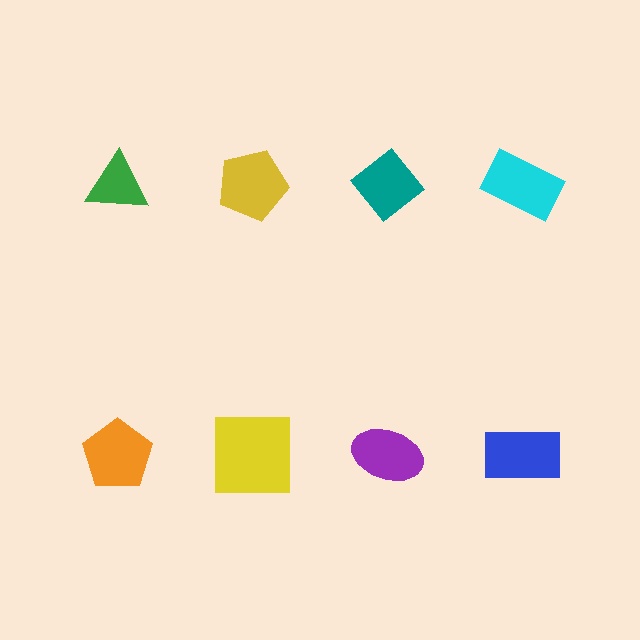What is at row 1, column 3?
A teal diamond.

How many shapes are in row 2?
4 shapes.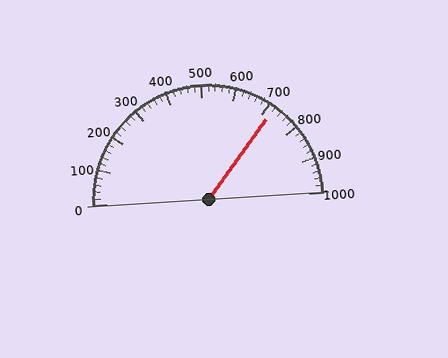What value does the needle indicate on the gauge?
The needle indicates approximately 720.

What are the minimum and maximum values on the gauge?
The gauge ranges from 0 to 1000.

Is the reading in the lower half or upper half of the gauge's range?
The reading is in the upper half of the range (0 to 1000).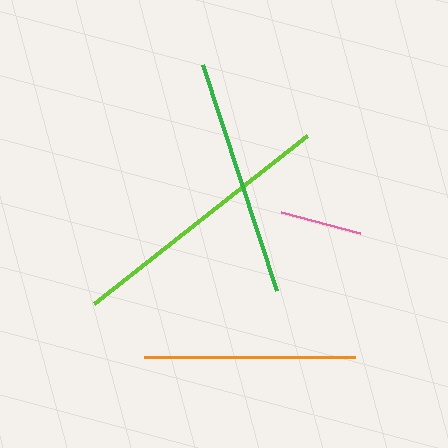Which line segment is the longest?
The lime line is the longest at approximately 271 pixels.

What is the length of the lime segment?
The lime segment is approximately 271 pixels long.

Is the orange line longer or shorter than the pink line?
The orange line is longer than the pink line.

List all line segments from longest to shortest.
From longest to shortest: lime, green, orange, pink.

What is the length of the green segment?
The green segment is approximately 238 pixels long.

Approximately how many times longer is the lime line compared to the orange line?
The lime line is approximately 1.3 times the length of the orange line.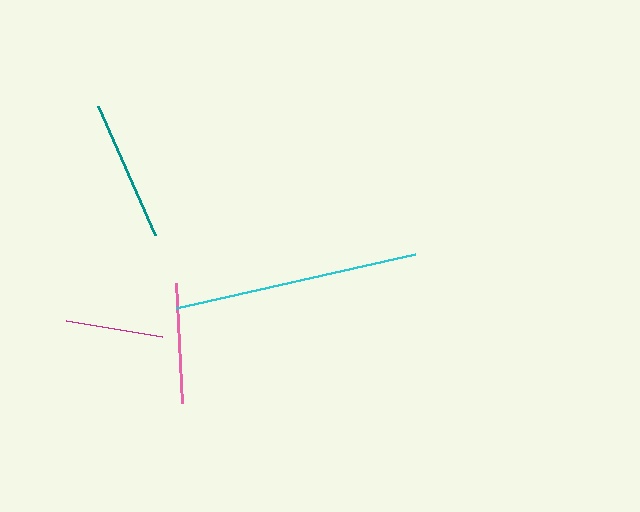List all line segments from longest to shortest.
From longest to shortest: cyan, teal, pink, magenta.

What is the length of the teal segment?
The teal segment is approximately 141 pixels long.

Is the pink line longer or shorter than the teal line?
The teal line is longer than the pink line.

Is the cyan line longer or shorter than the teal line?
The cyan line is longer than the teal line.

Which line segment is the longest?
The cyan line is the longest at approximately 245 pixels.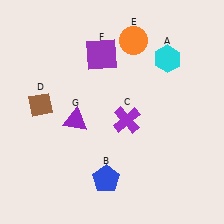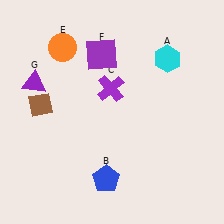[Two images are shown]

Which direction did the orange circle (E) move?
The orange circle (E) moved left.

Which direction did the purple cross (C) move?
The purple cross (C) moved up.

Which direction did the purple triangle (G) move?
The purple triangle (G) moved left.